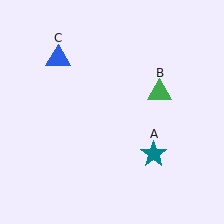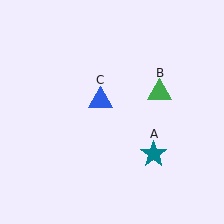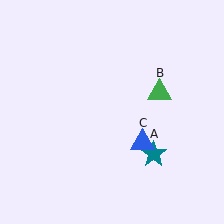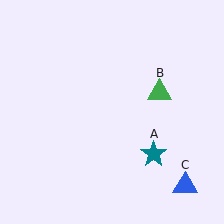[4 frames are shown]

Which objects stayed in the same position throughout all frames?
Teal star (object A) and green triangle (object B) remained stationary.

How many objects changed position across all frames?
1 object changed position: blue triangle (object C).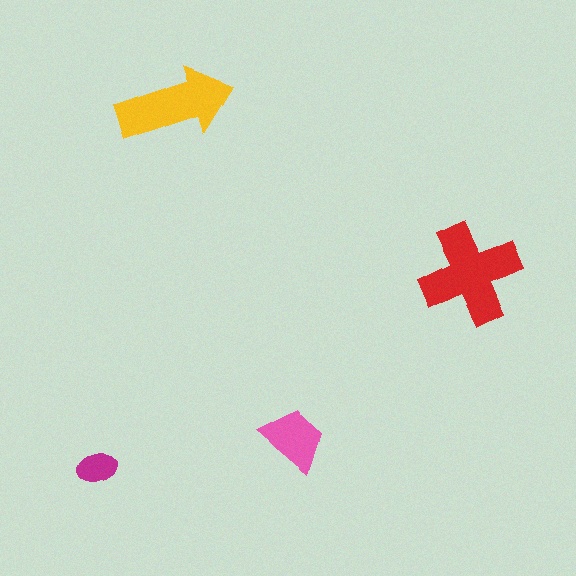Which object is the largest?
The red cross.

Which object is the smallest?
The magenta ellipse.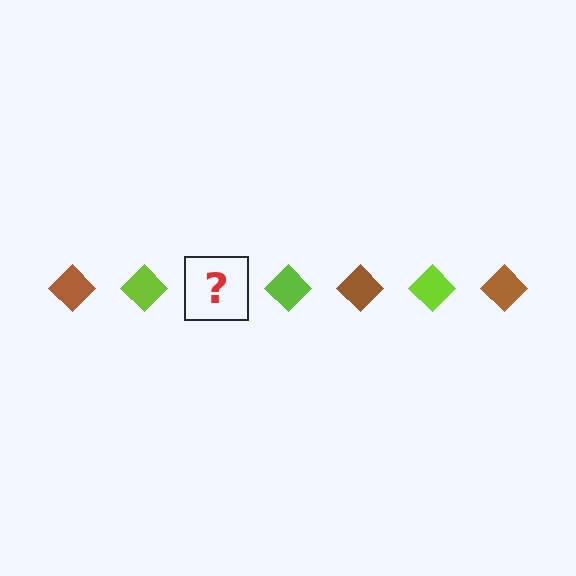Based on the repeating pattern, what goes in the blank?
The blank should be a brown diamond.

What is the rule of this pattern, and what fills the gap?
The rule is that the pattern cycles through brown, lime diamonds. The gap should be filled with a brown diamond.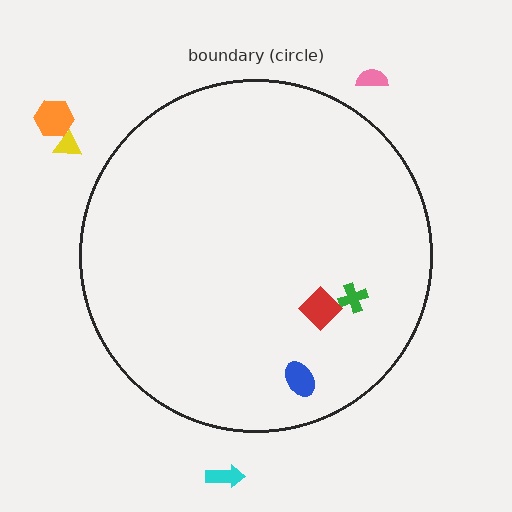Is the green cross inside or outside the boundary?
Inside.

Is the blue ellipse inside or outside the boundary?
Inside.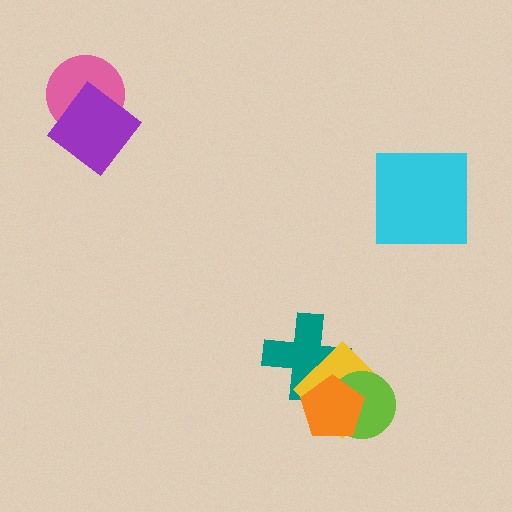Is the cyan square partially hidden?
No, no other shape covers it.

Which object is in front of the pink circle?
The purple diamond is in front of the pink circle.